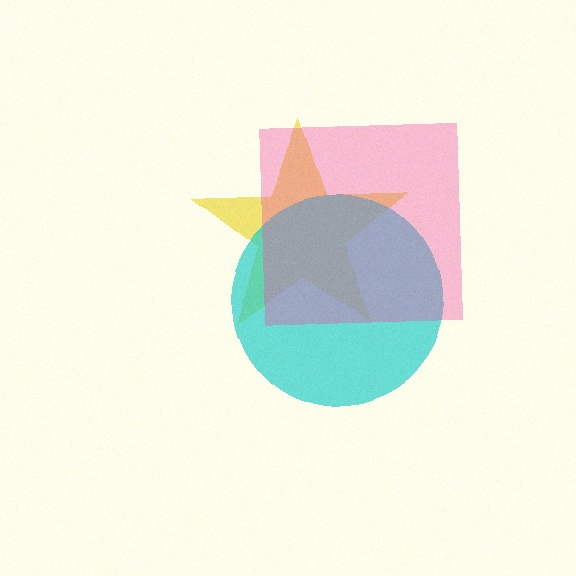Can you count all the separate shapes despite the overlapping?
Yes, there are 3 separate shapes.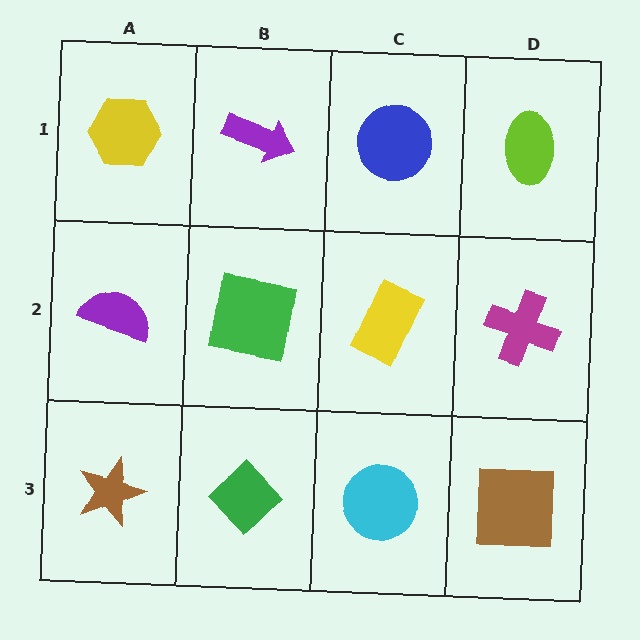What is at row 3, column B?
A green diamond.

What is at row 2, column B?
A green square.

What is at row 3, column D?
A brown square.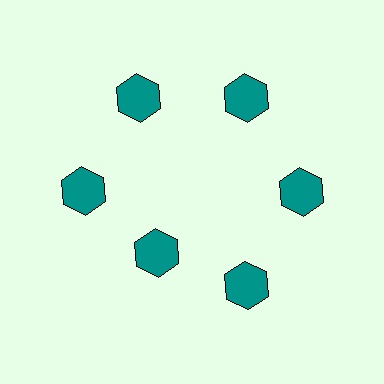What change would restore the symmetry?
The symmetry would be restored by moving it outward, back onto the ring so that all 6 hexagons sit at equal angles and equal distance from the center.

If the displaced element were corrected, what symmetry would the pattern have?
It would have 6-fold rotational symmetry — the pattern would map onto itself every 60 degrees.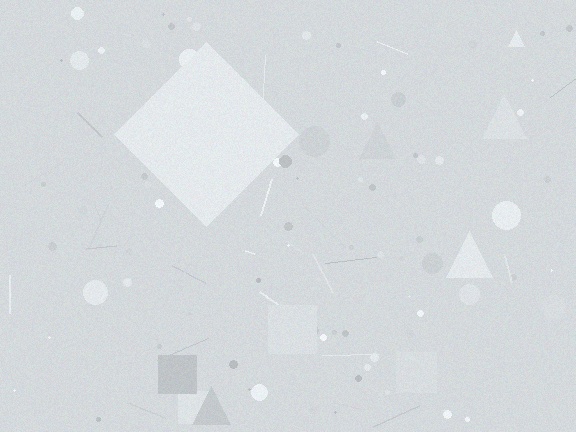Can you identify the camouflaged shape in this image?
The camouflaged shape is a diamond.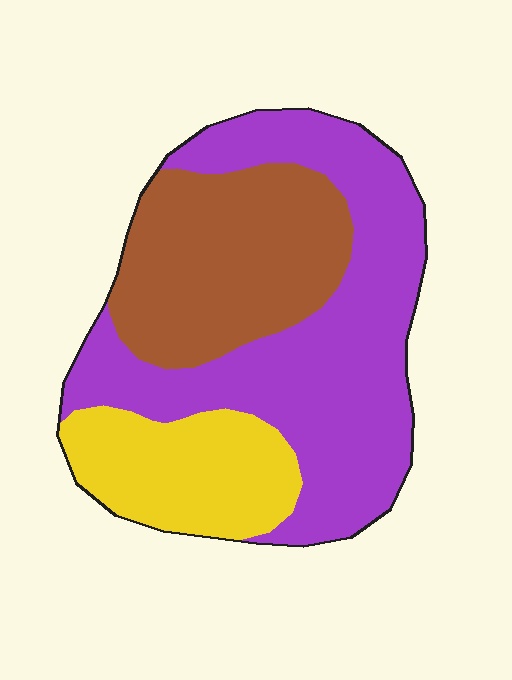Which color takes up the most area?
Purple, at roughly 50%.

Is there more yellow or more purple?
Purple.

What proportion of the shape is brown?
Brown takes up between a sixth and a third of the shape.